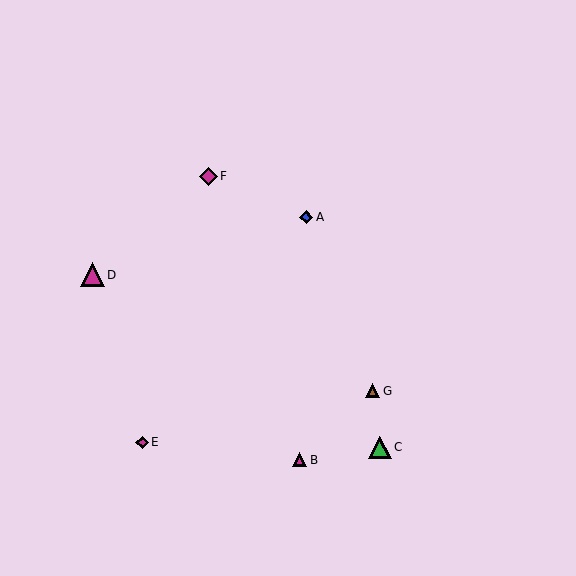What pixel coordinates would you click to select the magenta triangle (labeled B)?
Click at (300, 460) to select the magenta triangle B.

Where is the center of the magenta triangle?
The center of the magenta triangle is at (92, 275).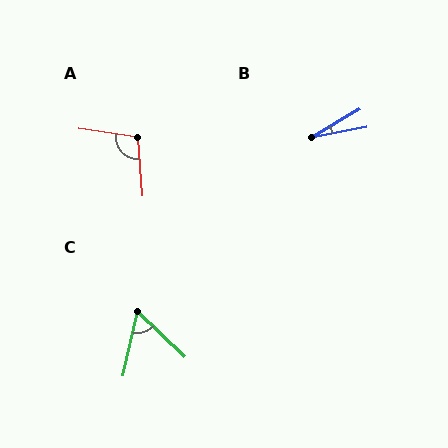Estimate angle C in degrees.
Approximately 59 degrees.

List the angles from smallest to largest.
B (20°), C (59°), A (102°).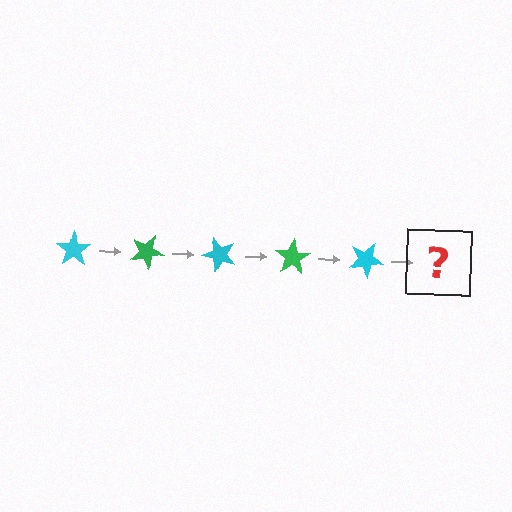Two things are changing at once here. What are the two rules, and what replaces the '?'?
The two rules are that it rotates 25 degrees each step and the color cycles through cyan and green. The '?' should be a green star, rotated 125 degrees from the start.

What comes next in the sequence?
The next element should be a green star, rotated 125 degrees from the start.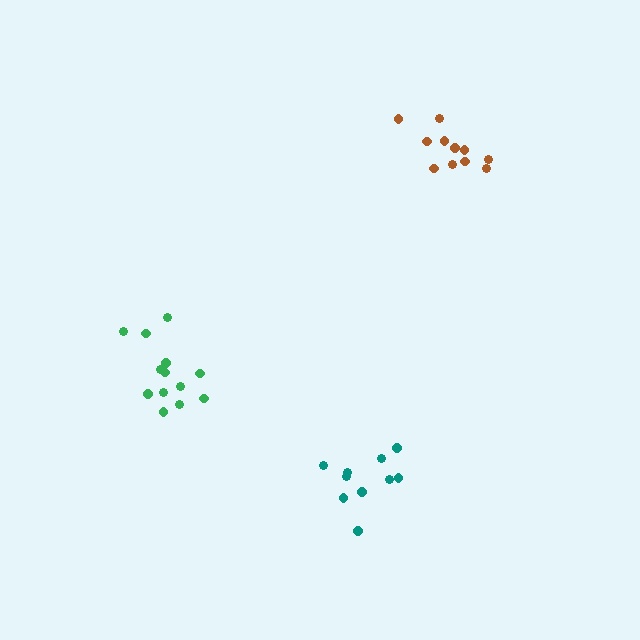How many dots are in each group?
Group 1: 13 dots, Group 2: 11 dots, Group 3: 10 dots (34 total).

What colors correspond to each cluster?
The clusters are colored: green, brown, teal.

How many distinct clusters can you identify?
There are 3 distinct clusters.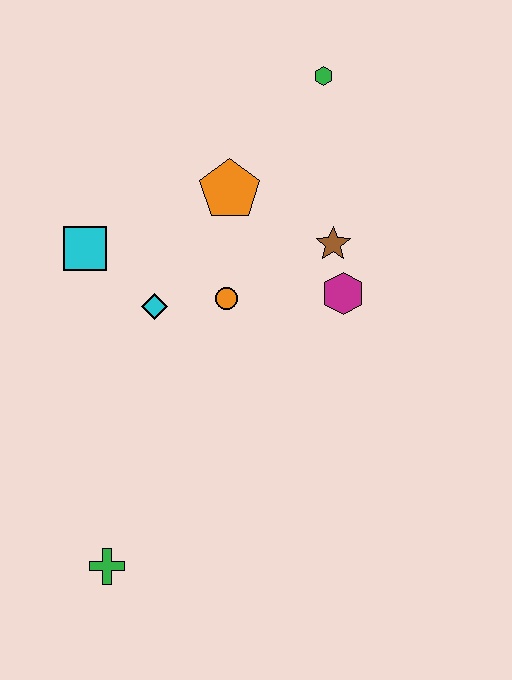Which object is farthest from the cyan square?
The green cross is farthest from the cyan square.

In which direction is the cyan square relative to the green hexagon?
The cyan square is to the left of the green hexagon.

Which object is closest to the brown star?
The magenta hexagon is closest to the brown star.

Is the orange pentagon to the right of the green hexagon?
No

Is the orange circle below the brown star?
Yes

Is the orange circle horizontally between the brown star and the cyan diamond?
Yes